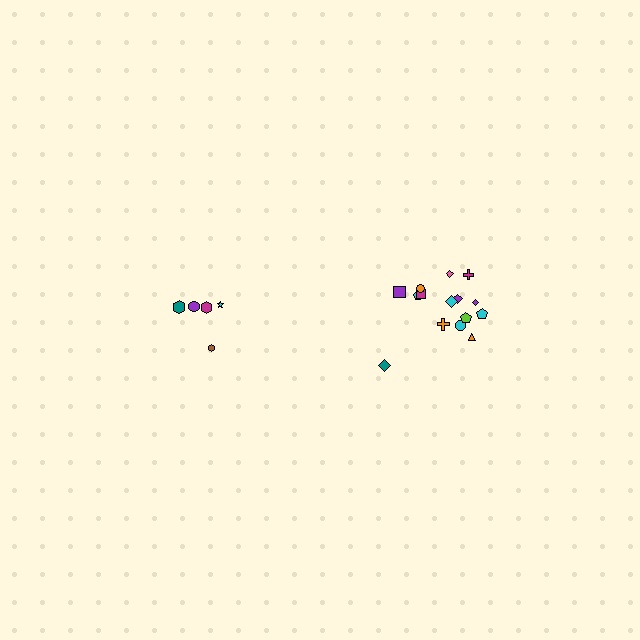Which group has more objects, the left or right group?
The right group.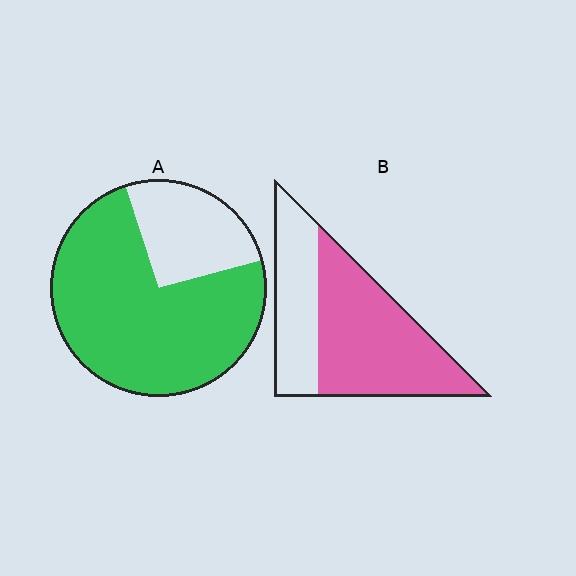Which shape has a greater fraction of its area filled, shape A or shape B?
Shape A.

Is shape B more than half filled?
Yes.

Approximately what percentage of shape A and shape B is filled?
A is approximately 75% and B is approximately 65%.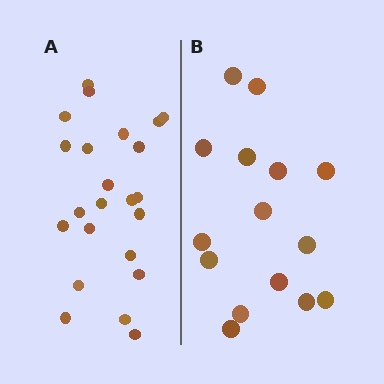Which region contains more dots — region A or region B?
Region A (the left region) has more dots.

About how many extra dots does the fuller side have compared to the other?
Region A has roughly 8 or so more dots than region B.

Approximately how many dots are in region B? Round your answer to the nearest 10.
About 20 dots. (The exact count is 15, which rounds to 20.)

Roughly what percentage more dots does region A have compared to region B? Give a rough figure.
About 55% more.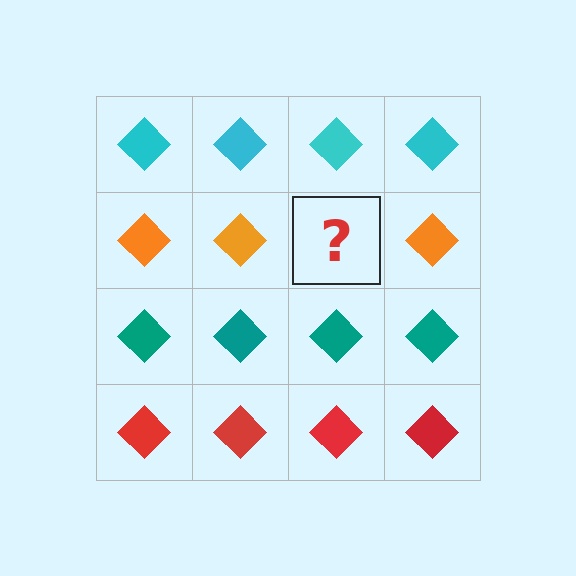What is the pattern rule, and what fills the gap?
The rule is that each row has a consistent color. The gap should be filled with an orange diamond.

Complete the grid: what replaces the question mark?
The question mark should be replaced with an orange diamond.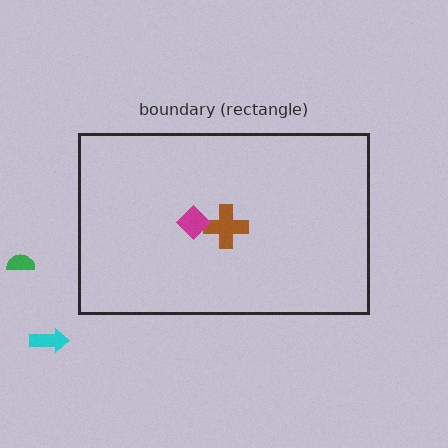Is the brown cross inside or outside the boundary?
Inside.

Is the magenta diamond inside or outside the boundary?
Inside.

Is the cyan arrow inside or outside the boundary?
Outside.